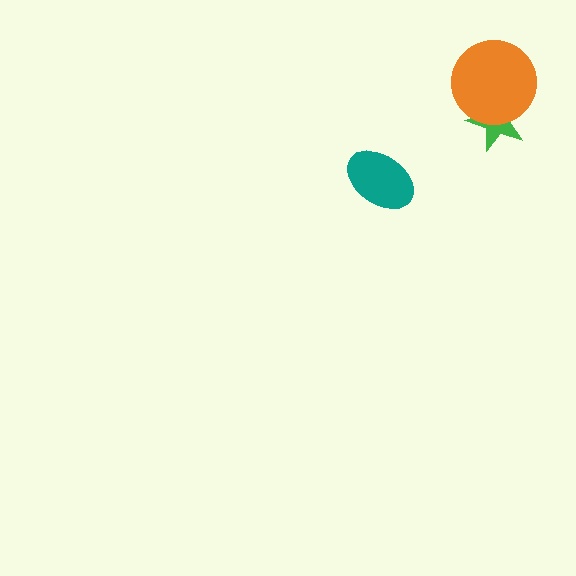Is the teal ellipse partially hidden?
No, no other shape covers it.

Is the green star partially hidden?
Yes, it is partially covered by another shape.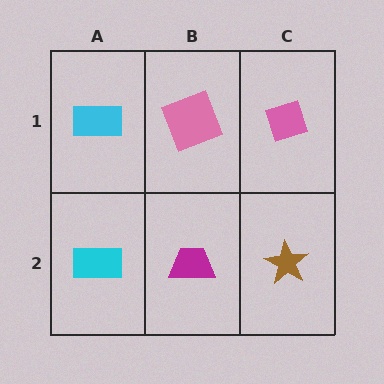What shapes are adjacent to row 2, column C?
A pink diamond (row 1, column C), a magenta trapezoid (row 2, column B).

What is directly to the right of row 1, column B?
A pink diamond.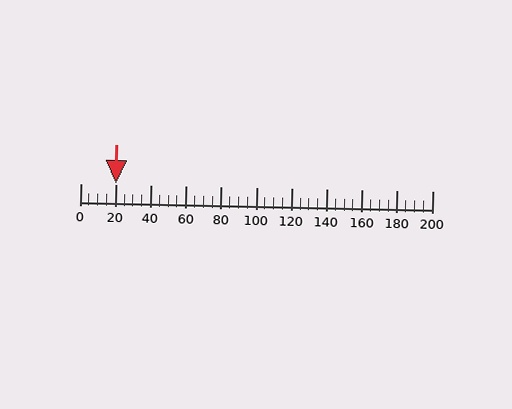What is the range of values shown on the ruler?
The ruler shows values from 0 to 200.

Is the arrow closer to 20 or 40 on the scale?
The arrow is closer to 20.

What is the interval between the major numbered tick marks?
The major tick marks are spaced 20 units apart.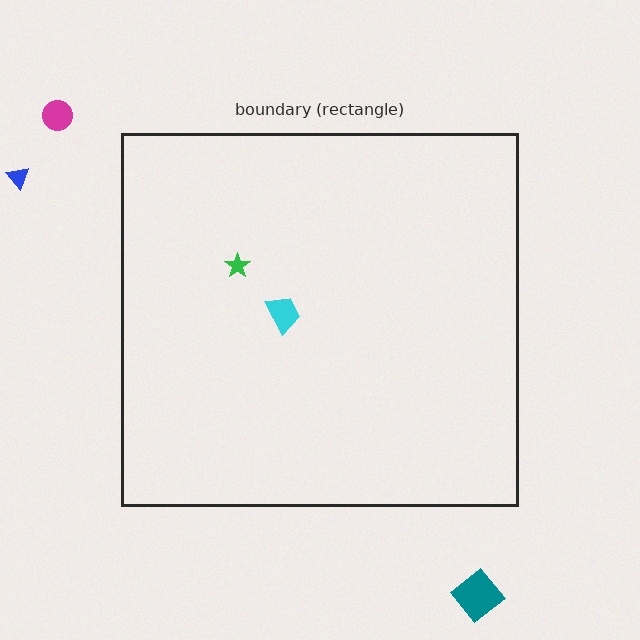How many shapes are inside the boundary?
2 inside, 3 outside.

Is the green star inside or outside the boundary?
Inside.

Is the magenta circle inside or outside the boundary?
Outside.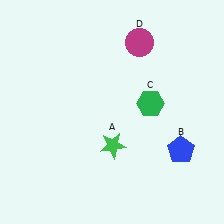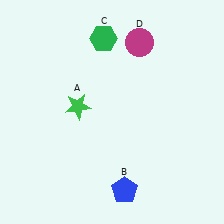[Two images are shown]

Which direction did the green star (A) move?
The green star (A) moved up.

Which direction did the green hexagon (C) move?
The green hexagon (C) moved up.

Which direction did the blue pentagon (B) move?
The blue pentagon (B) moved left.